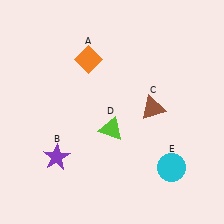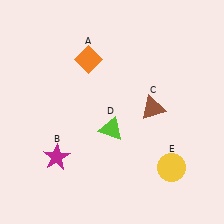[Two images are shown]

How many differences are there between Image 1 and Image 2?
There are 2 differences between the two images.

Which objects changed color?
B changed from purple to magenta. E changed from cyan to yellow.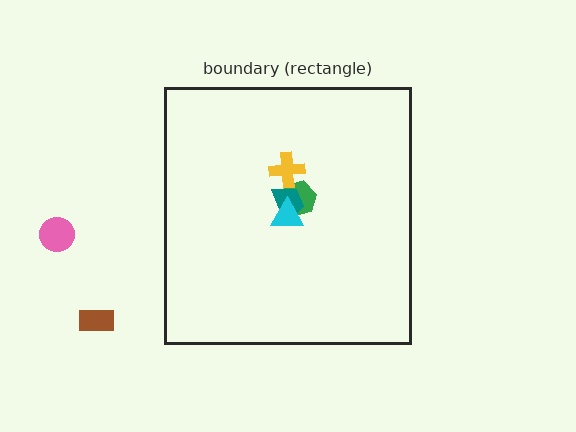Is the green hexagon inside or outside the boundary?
Inside.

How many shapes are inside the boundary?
4 inside, 2 outside.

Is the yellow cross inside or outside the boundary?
Inside.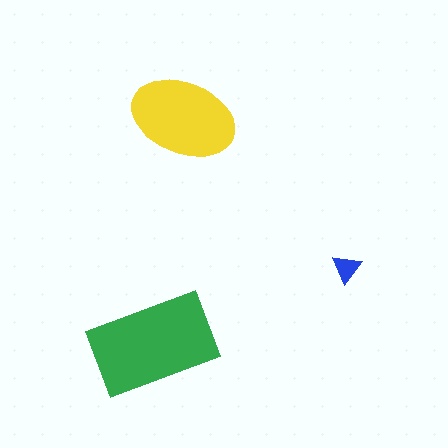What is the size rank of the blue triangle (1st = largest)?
3rd.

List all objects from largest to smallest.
The green rectangle, the yellow ellipse, the blue triangle.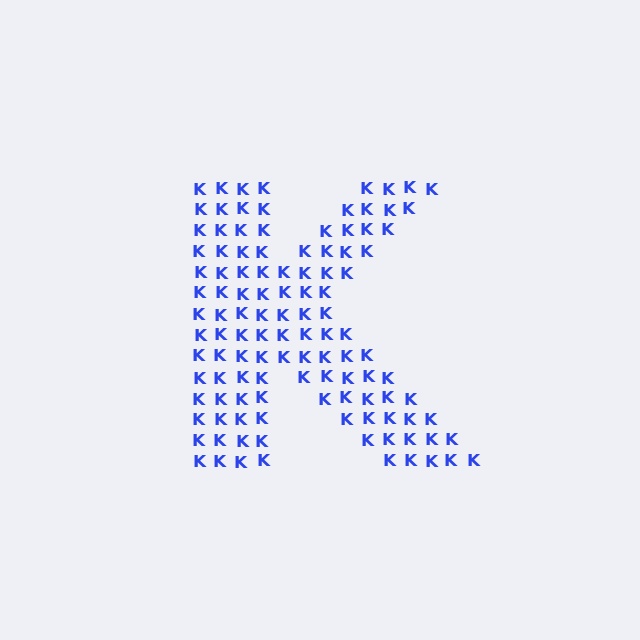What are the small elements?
The small elements are letter K's.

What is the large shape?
The large shape is the letter K.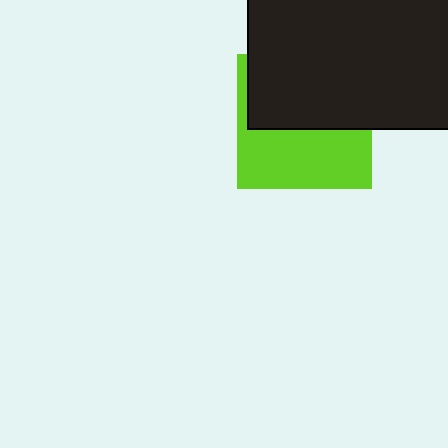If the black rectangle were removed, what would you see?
You would see the complete lime square.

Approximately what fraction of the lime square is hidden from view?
Roughly 52% of the lime square is hidden behind the black rectangle.